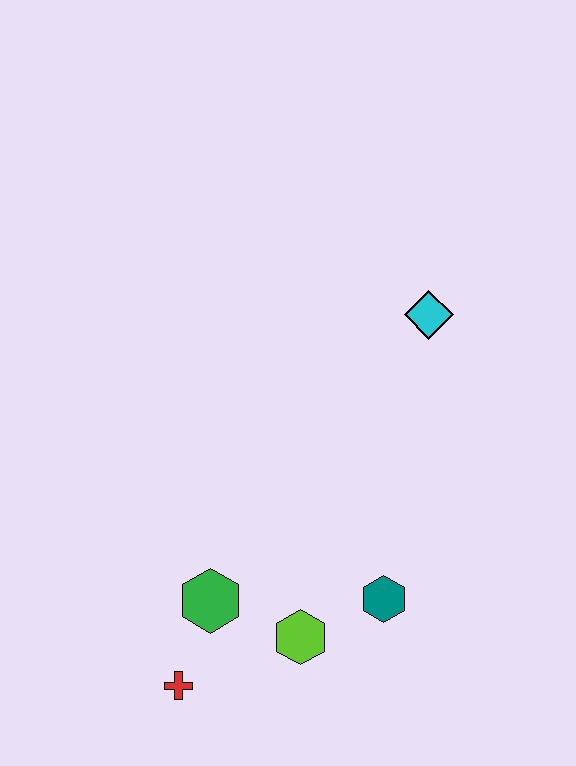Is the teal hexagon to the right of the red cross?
Yes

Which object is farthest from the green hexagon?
The cyan diamond is farthest from the green hexagon.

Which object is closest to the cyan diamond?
The teal hexagon is closest to the cyan diamond.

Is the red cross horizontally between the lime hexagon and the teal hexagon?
No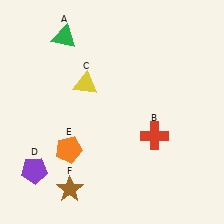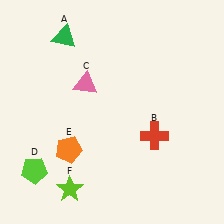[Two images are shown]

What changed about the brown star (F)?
In Image 1, F is brown. In Image 2, it changed to lime.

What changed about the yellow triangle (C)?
In Image 1, C is yellow. In Image 2, it changed to pink.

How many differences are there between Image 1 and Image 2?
There are 3 differences between the two images.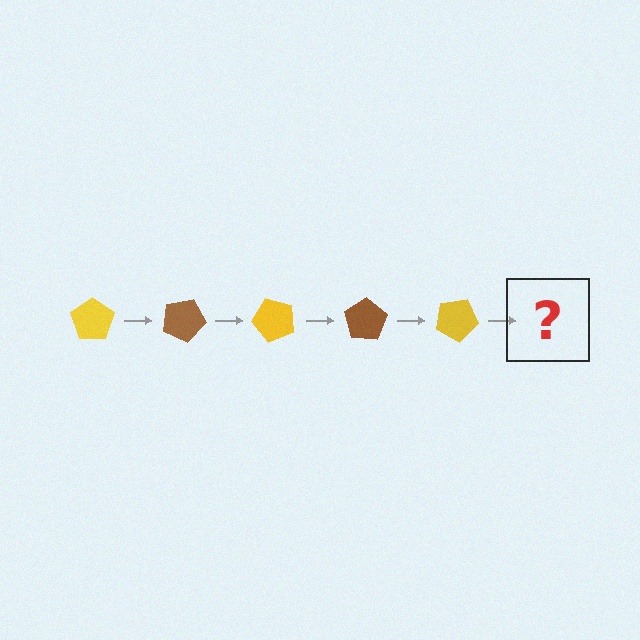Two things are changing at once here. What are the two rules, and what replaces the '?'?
The two rules are that it rotates 25 degrees each step and the color cycles through yellow and brown. The '?' should be a brown pentagon, rotated 125 degrees from the start.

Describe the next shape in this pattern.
It should be a brown pentagon, rotated 125 degrees from the start.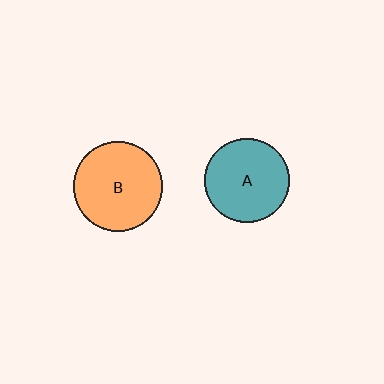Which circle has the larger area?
Circle B (orange).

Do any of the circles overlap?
No, none of the circles overlap.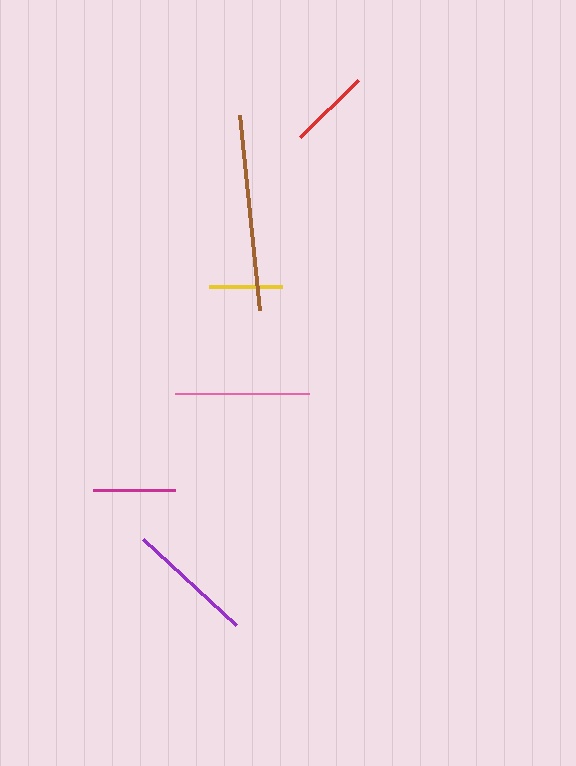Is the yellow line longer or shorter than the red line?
The red line is longer than the yellow line.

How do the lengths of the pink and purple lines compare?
The pink and purple lines are approximately the same length.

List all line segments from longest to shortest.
From longest to shortest: brown, pink, purple, magenta, red, yellow.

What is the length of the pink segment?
The pink segment is approximately 134 pixels long.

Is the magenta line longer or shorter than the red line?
The magenta line is longer than the red line.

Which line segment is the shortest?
The yellow line is the shortest at approximately 73 pixels.